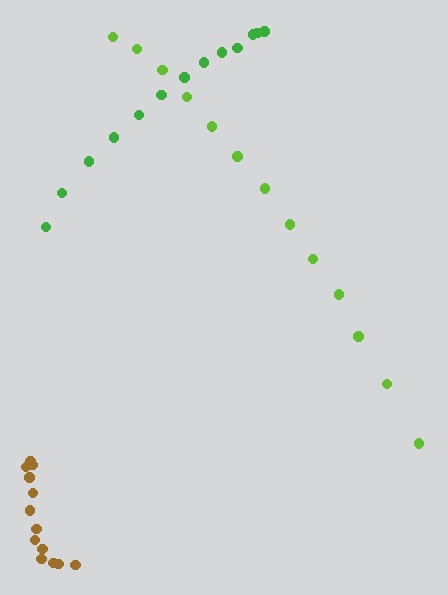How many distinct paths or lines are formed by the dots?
There are 3 distinct paths.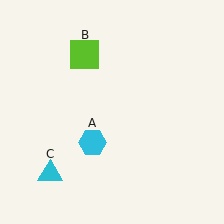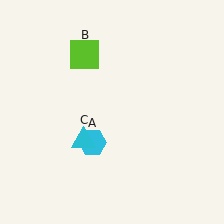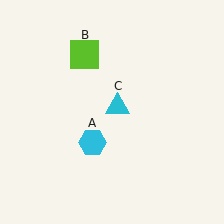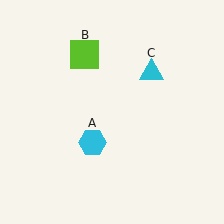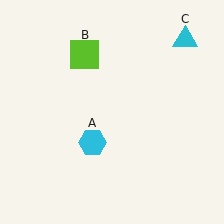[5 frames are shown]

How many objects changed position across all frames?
1 object changed position: cyan triangle (object C).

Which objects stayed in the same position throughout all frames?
Cyan hexagon (object A) and lime square (object B) remained stationary.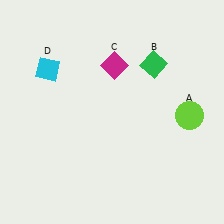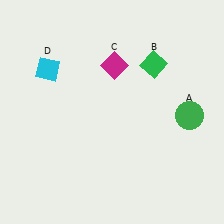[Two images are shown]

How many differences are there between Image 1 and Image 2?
There is 1 difference between the two images.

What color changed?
The circle (A) changed from lime in Image 1 to green in Image 2.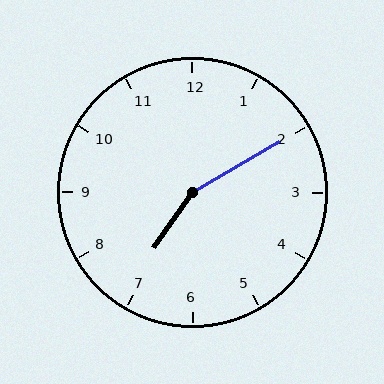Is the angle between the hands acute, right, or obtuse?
It is obtuse.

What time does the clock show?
7:10.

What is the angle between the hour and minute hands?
Approximately 155 degrees.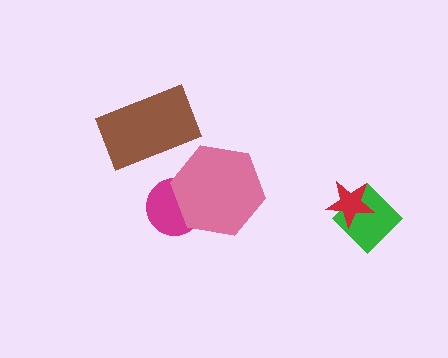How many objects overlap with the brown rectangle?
0 objects overlap with the brown rectangle.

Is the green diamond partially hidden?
Yes, it is partially covered by another shape.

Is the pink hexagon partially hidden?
No, no other shape covers it.